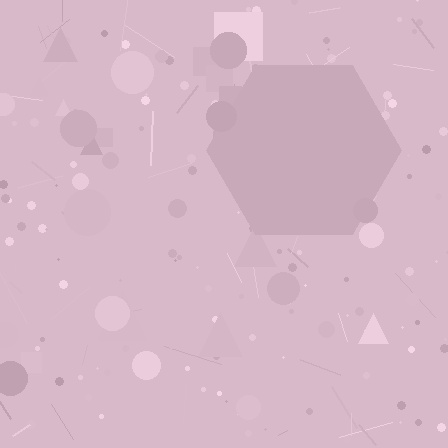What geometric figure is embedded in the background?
A hexagon is embedded in the background.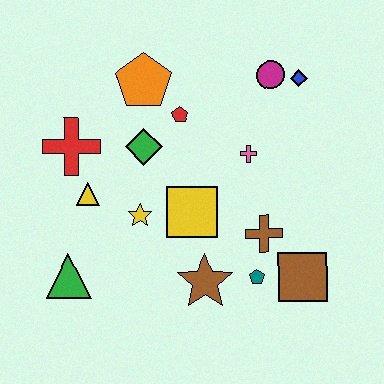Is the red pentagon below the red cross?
No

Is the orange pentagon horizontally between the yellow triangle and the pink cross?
Yes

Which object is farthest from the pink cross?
The green triangle is farthest from the pink cross.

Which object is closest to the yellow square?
The yellow star is closest to the yellow square.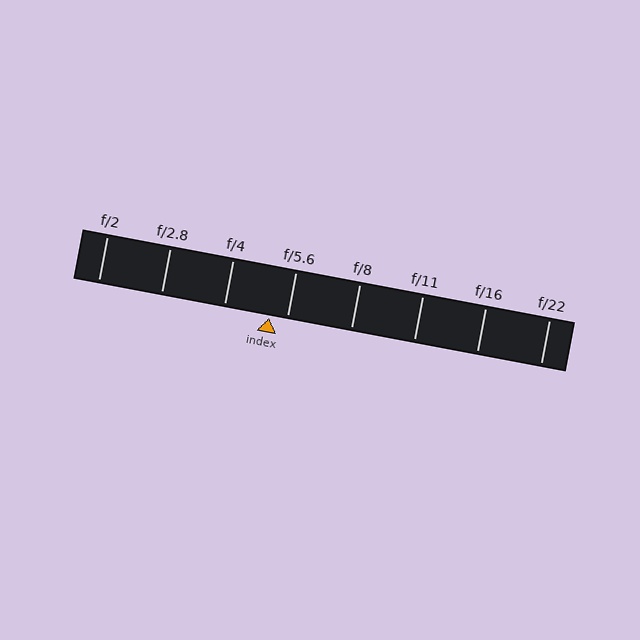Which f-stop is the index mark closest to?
The index mark is closest to f/5.6.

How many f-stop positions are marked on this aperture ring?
There are 8 f-stop positions marked.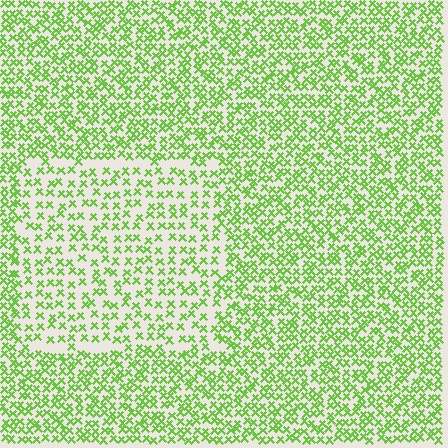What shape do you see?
I see a rectangle.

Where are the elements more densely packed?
The elements are more densely packed outside the rectangle boundary.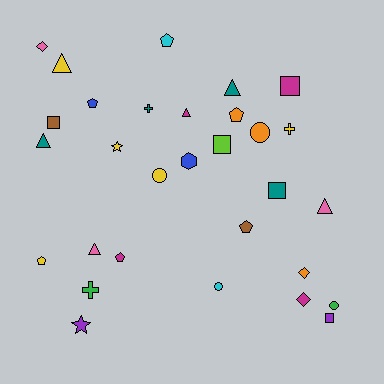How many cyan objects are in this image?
There are 2 cyan objects.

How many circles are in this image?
There are 4 circles.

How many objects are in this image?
There are 30 objects.